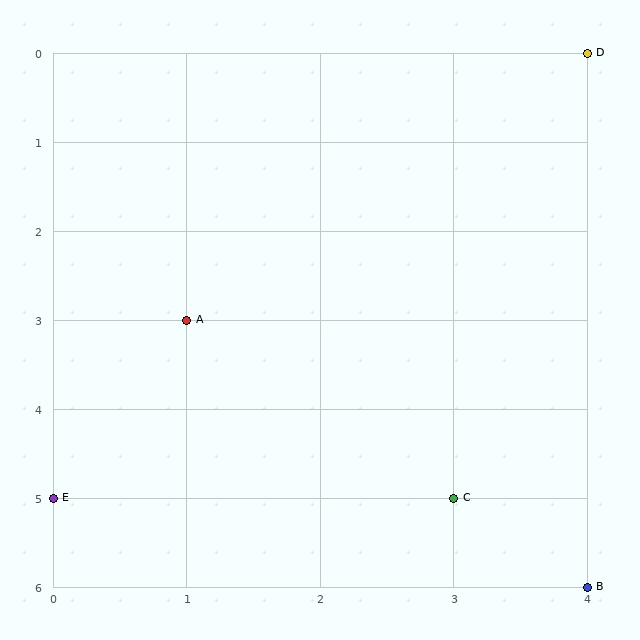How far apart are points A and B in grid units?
Points A and B are 3 columns and 3 rows apart (about 4.2 grid units diagonally).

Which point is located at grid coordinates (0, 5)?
Point E is at (0, 5).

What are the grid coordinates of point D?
Point D is at grid coordinates (4, 0).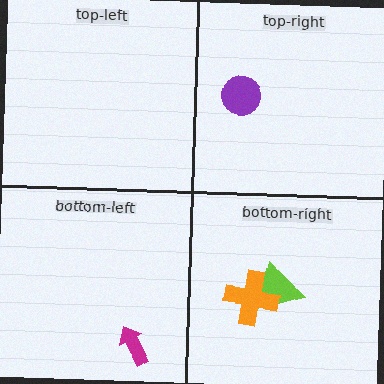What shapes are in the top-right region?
The purple circle.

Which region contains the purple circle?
The top-right region.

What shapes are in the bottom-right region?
The lime triangle, the orange cross.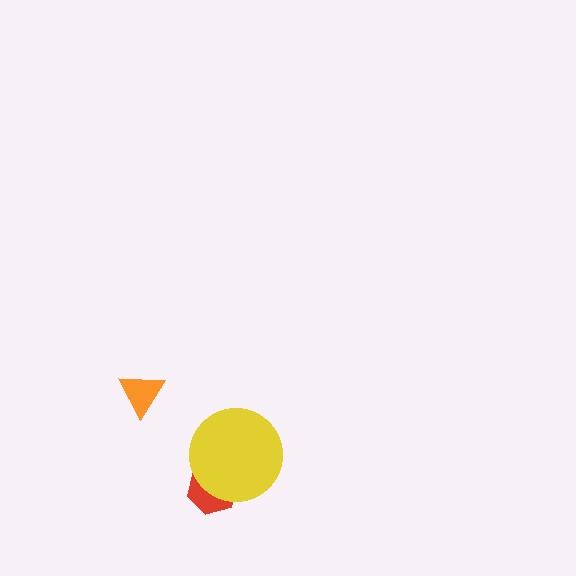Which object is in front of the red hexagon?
The yellow circle is in front of the red hexagon.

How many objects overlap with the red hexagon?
1 object overlaps with the red hexagon.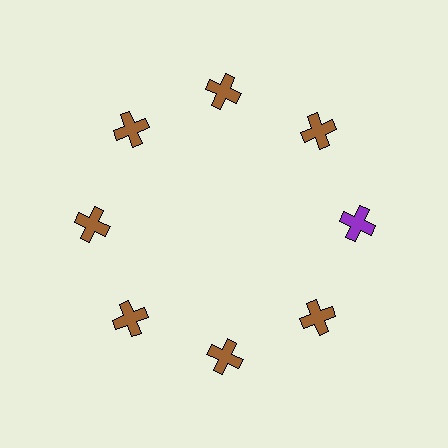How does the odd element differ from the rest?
It has a different color: purple instead of brown.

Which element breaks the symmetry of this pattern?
The purple cross at roughly the 3 o'clock position breaks the symmetry. All other shapes are brown crosses.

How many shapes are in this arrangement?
There are 8 shapes arranged in a ring pattern.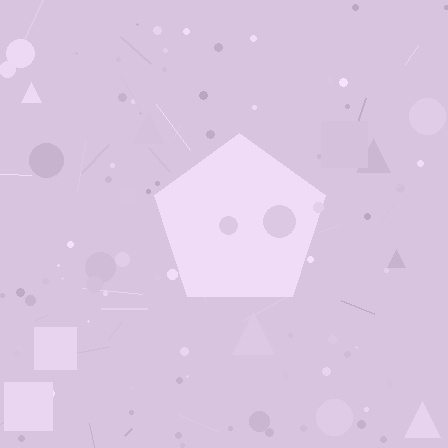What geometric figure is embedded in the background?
A pentagon is embedded in the background.